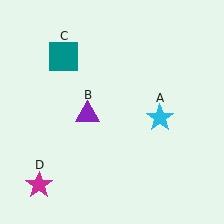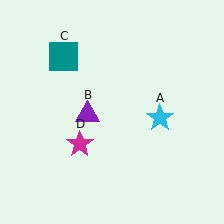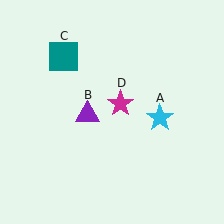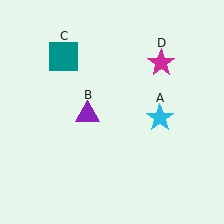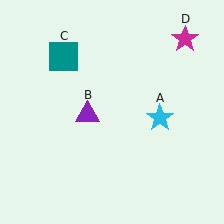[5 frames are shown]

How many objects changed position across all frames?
1 object changed position: magenta star (object D).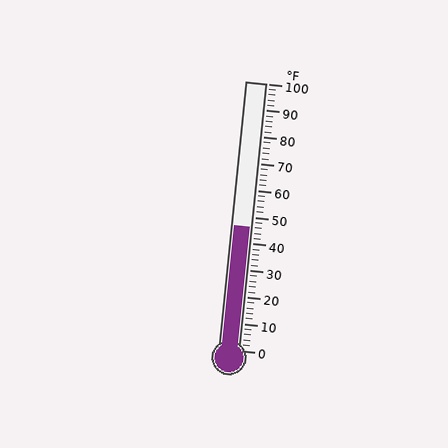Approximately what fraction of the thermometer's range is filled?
The thermometer is filled to approximately 45% of its range.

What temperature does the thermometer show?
The thermometer shows approximately 46°F.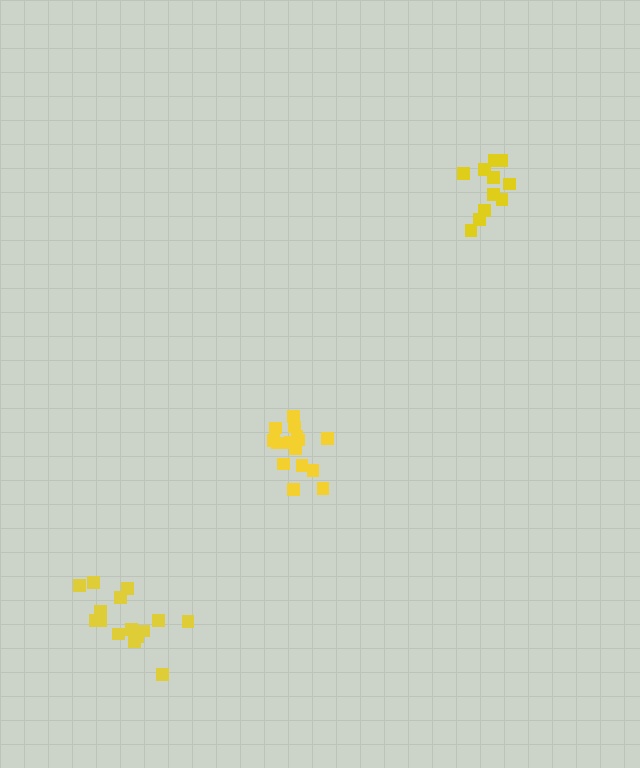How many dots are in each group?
Group 1: 15 dots, Group 2: 15 dots, Group 3: 11 dots (41 total).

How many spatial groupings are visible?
There are 3 spatial groupings.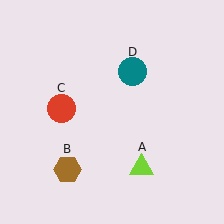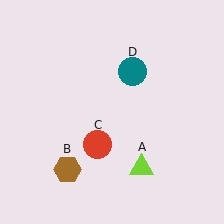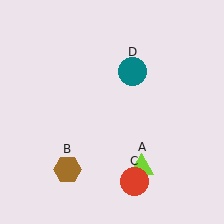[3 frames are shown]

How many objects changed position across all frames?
1 object changed position: red circle (object C).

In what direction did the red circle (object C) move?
The red circle (object C) moved down and to the right.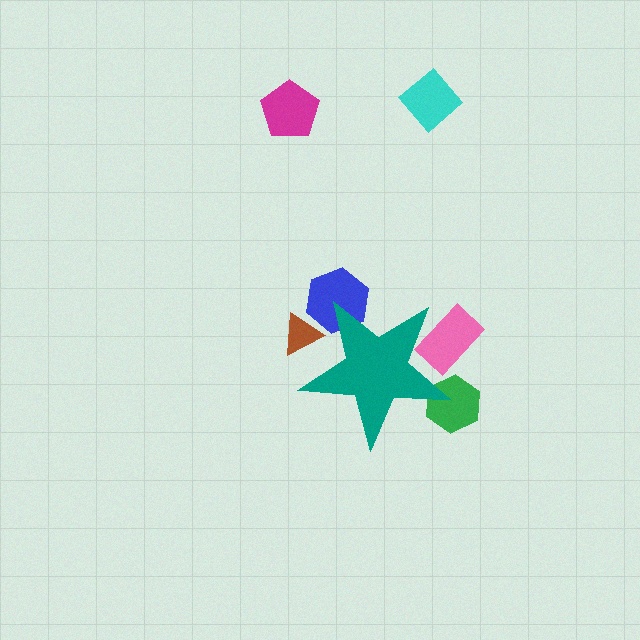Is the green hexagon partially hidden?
Yes, the green hexagon is partially hidden behind the teal star.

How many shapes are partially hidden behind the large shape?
4 shapes are partially hidden.